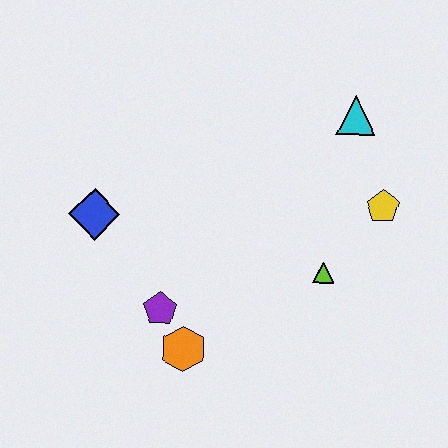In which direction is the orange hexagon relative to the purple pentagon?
The orange hexagon is below the purple pentagon.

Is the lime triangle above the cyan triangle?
No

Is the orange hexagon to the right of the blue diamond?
Yes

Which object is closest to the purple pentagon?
The orange hexagon is closest to the purple pentagon.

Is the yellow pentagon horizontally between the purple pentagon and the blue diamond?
No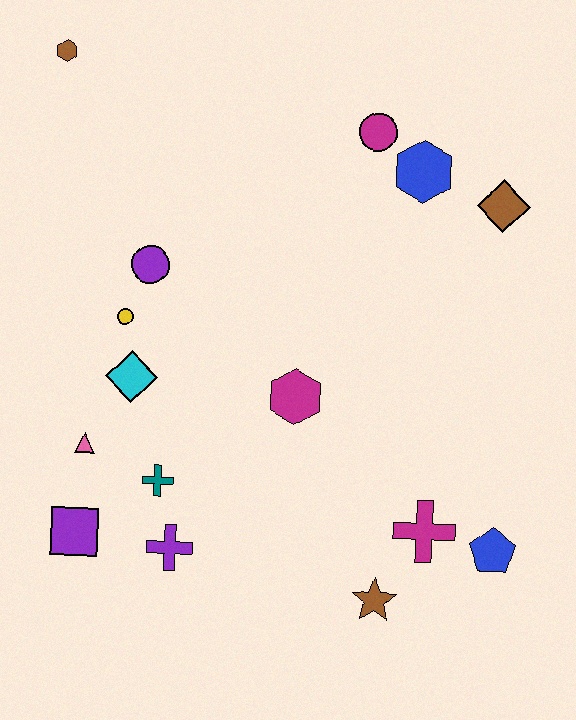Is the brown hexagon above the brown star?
Yes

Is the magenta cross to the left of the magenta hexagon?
No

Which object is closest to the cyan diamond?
The yellow circle is closest to the cyan diamond.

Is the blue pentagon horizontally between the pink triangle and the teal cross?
No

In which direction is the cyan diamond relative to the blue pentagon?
The cyan diamond is to the left of the blue pentagon.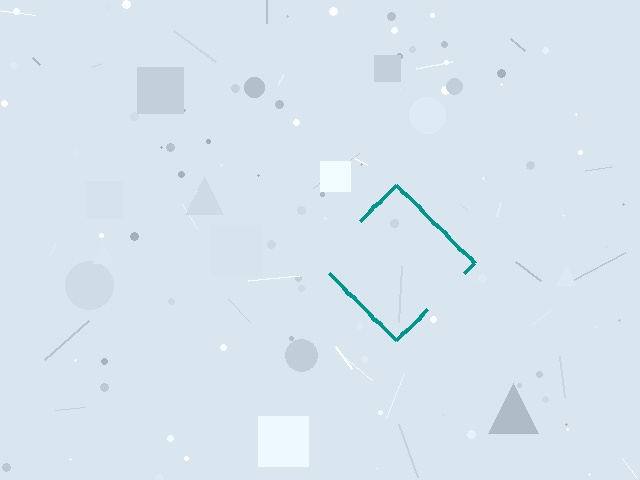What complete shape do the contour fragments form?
The contour fragments form a diamond.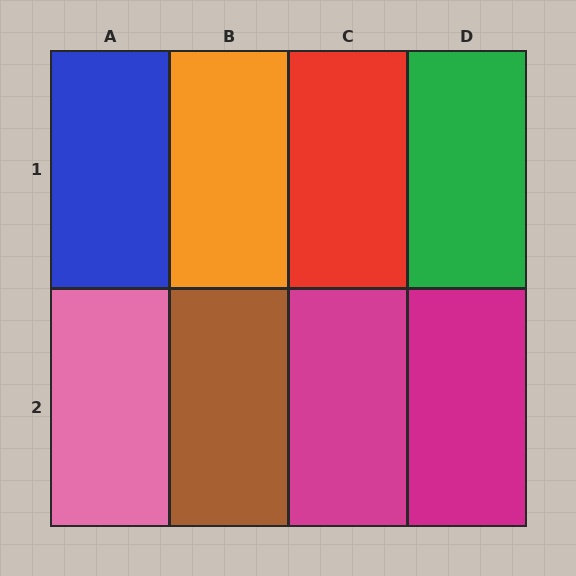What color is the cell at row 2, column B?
Brown.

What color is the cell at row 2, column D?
Magenta.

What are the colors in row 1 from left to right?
Blue, orange, red, green.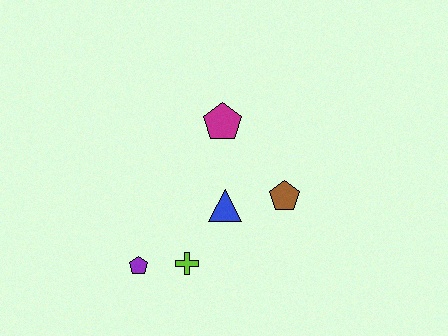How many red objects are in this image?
There are no red objects.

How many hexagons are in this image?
There are no hexagons.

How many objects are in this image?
There are 5 objects.